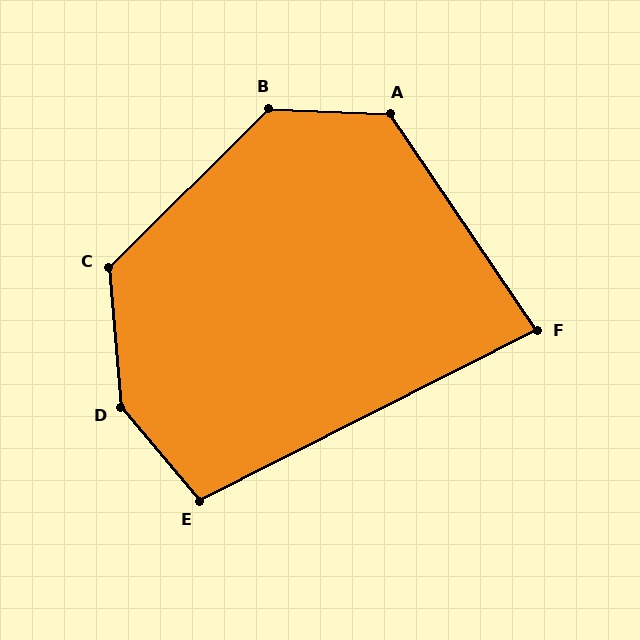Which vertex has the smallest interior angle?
F, at approximately 83 degrees.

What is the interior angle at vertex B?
Approximately 133 degrees (obtuse).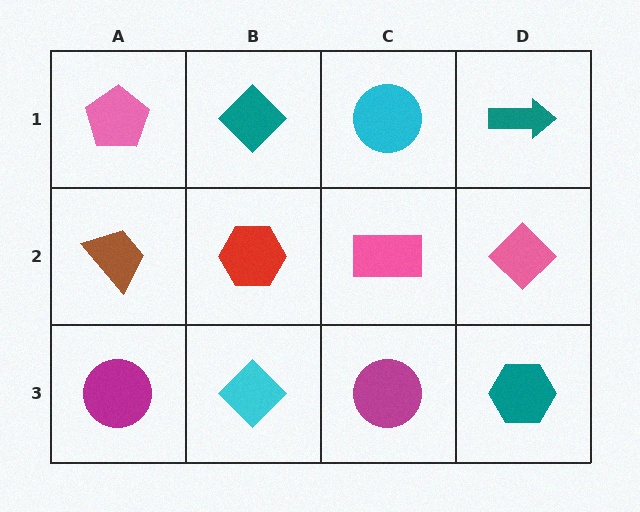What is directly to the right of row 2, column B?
A pink rectangle.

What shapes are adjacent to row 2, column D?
A teal arrow (row 1, column D), a teal hexagon (row 3, column D), a pink rectangle (row 2, column C).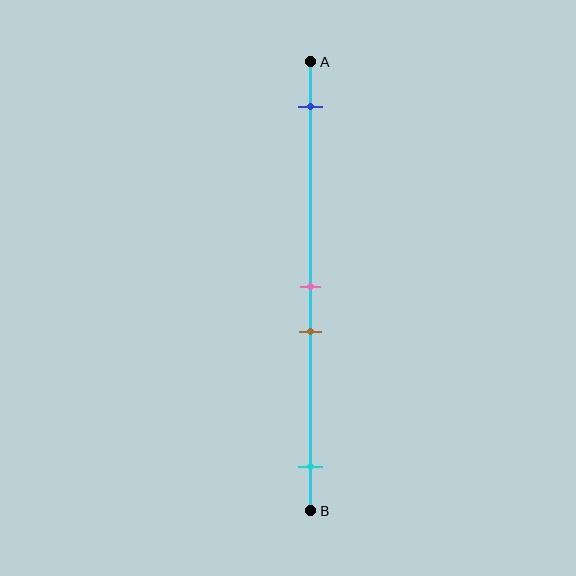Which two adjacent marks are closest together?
The pink and brown marks are the closest adjacent pair.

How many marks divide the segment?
There are 4 marks dividing the segment.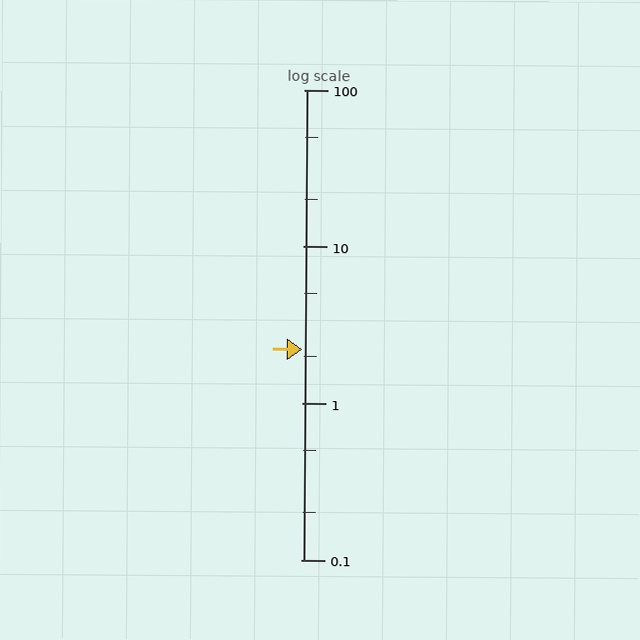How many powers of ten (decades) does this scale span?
The scale spans 3 decades, from 0.1 to 100.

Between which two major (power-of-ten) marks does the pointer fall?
The pointer is between 1 and 10.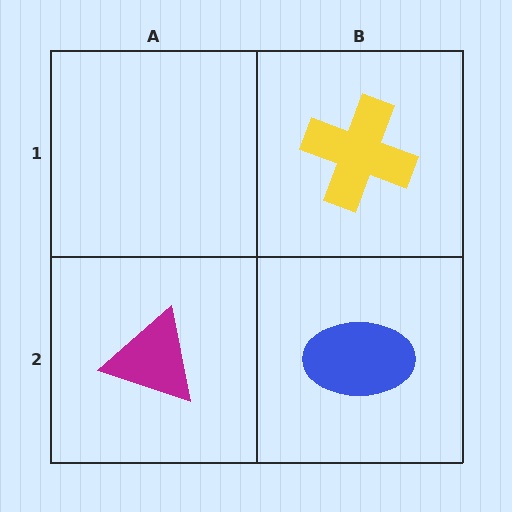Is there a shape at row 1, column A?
No, that cell is empty.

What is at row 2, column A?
A magenta triangle.